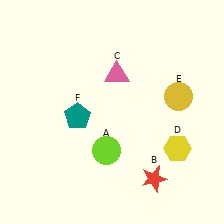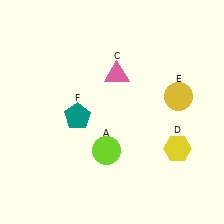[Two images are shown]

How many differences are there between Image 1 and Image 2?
There is 1 difference between the two images.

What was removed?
The red star (B) was removed in Image 2.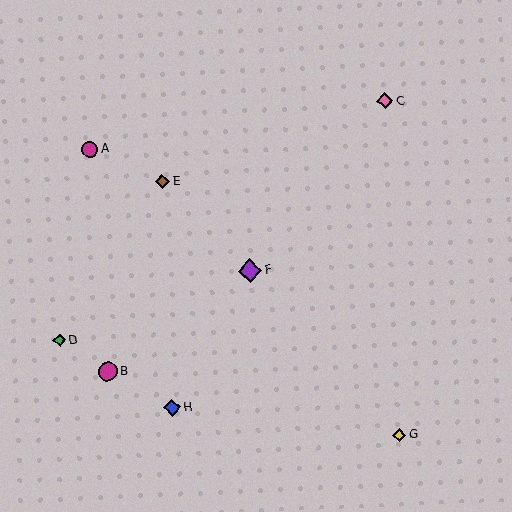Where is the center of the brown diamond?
The center of the brown diamond is at (162, 182).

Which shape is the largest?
The purple diamond (labeled F) is the largest.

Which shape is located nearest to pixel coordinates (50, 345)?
The green diamond (labeled D) at (59, 340) is nearest to that location.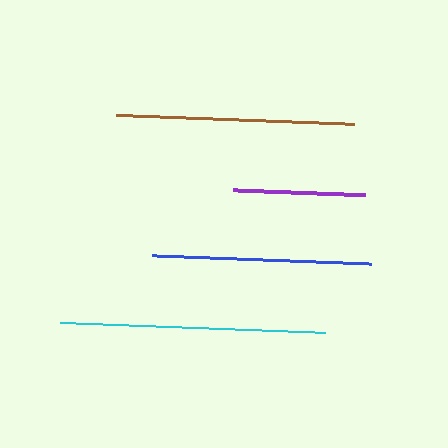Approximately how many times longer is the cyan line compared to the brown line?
The cyan line is approximately 1.1 times the length of the brown line.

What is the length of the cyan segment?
The cyan segment is approximately 265 pixels long.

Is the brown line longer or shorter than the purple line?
The brown line is longer than the purple line.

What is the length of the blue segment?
The blue segment is approximately 219 pixels long.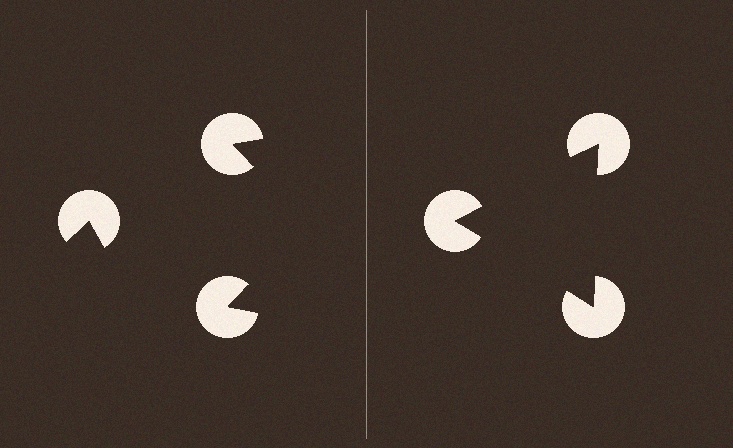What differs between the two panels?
The pac-man discs are positioned identically on both sides; only the wedge orientations differ. On the right they align to a triangle; on the left they are misaligned.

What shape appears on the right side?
An illusory triangle.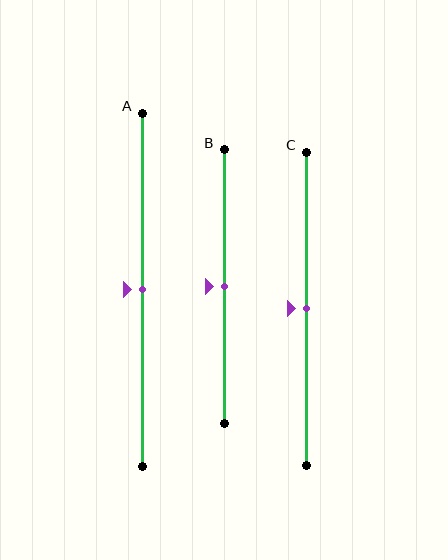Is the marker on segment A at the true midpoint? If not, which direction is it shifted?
Yes, the marker on segment A is at the true midpoint.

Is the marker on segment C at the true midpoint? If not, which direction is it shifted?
Yes, the marker on segment C is at the true midpoint.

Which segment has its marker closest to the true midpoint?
Segment A has its marker closest to the true midpoint.